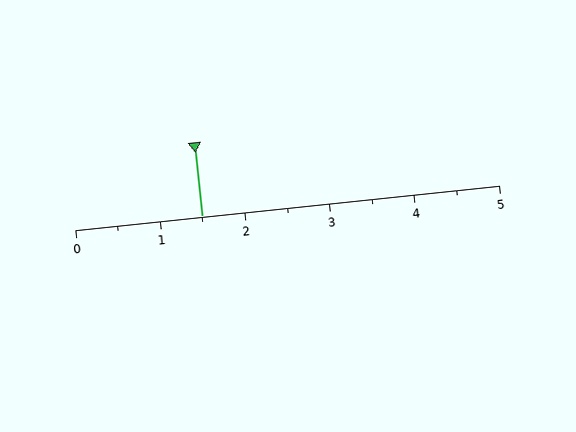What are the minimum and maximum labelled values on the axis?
The axis runs from 0 to 5.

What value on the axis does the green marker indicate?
The marker indicates approximately 1.5.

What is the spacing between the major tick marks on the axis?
The major ticks are spaced 1 apart.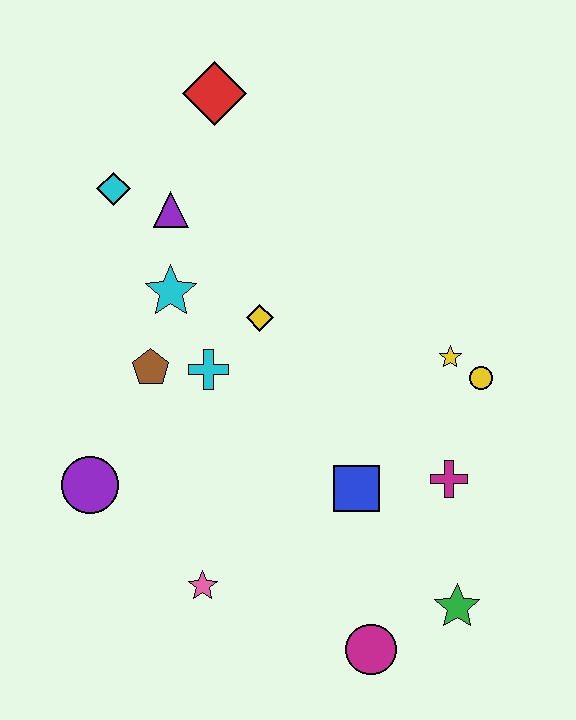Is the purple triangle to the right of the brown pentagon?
Yes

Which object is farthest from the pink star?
The red diamond is farthest from the pink star.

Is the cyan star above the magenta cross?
Yes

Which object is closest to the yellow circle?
The yellow star is closest to the yellow circle.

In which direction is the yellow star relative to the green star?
The yellow star is above the green star.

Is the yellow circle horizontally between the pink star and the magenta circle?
No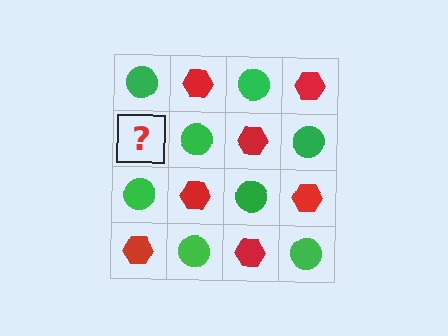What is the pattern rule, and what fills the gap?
The rule is that it alternates green circle and red hexagon in a checkerboard pattern. The gap should be filled with a red hexagon.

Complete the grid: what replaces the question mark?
The question mark should be replaced with a red hexagon.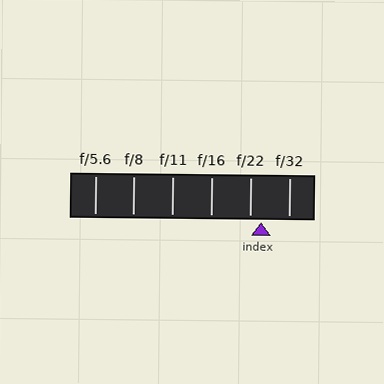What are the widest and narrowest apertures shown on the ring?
The widest aperture shown is f/5.6 and the narrowest is f/32.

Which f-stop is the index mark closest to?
The index mark is closest to f/22.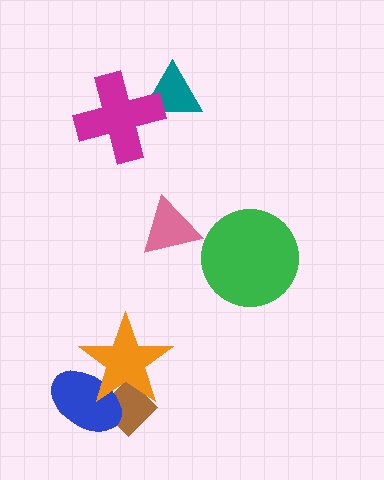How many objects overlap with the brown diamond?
2 objects overlap with the brown diamond.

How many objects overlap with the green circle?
0 objects overlap with the green circle.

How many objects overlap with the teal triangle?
1 object overlaps with the teal triangle.